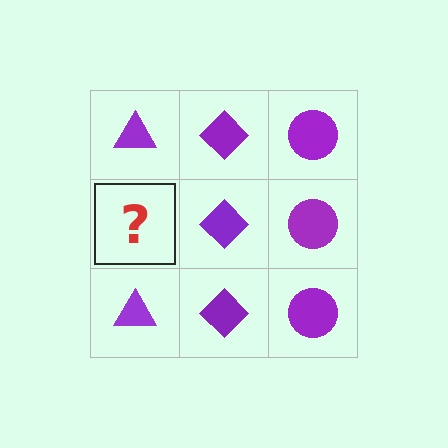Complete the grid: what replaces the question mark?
The question mark should be replaced with a purple triangle.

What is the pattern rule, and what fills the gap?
The rule is that each column has a consistent shape. The gap should be filled with a purple triangle.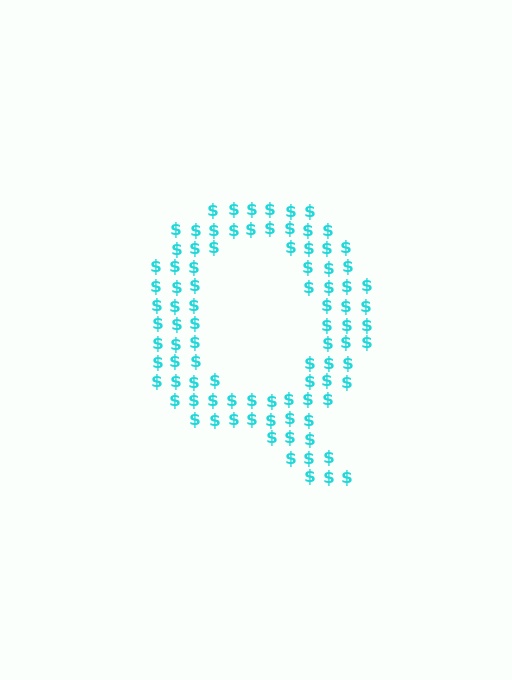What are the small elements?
The small elements are dollar signs.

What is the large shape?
The large shape is the letter Q.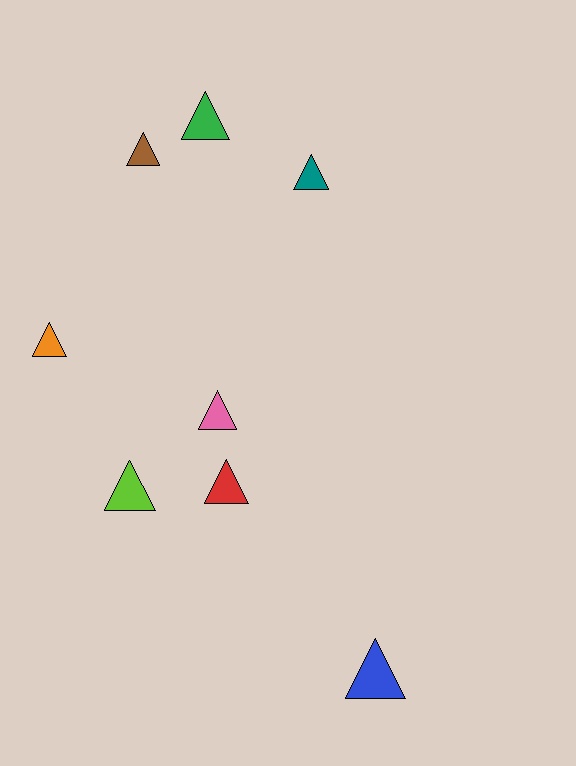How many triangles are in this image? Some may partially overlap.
There are 8 triangles.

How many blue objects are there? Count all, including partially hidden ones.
There is 1 blue object.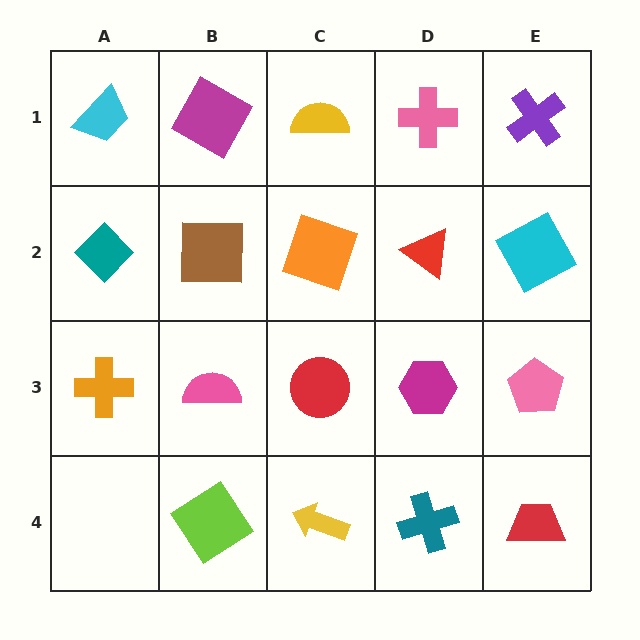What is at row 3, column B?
A pink semicircle.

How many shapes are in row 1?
5 shapes.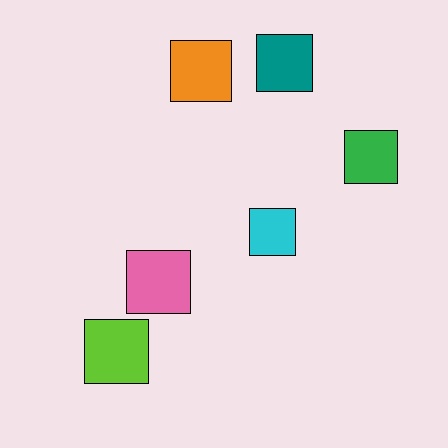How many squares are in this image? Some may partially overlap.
There are 6 squares.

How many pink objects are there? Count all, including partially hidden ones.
There is 1 pink object.